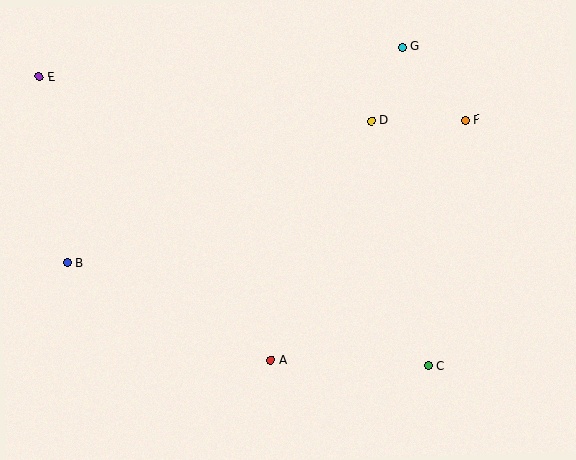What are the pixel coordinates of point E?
Point E is at (39, 77).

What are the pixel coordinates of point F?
Point F is at (465, 120).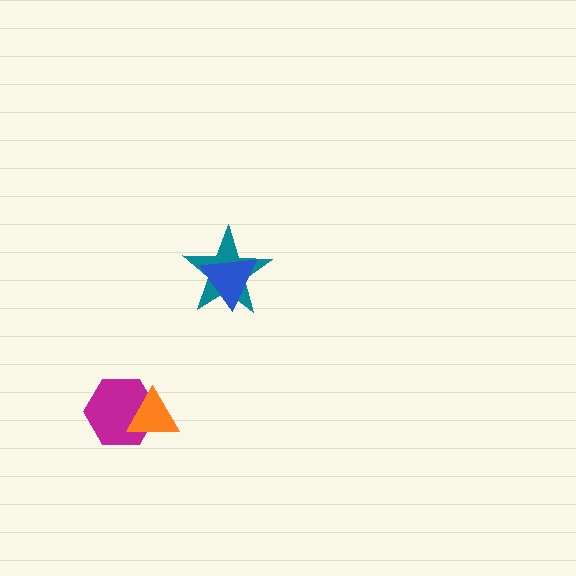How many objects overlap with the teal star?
1 object overlaps with the teal star.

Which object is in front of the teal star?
The blue triangle is in front of the teal star.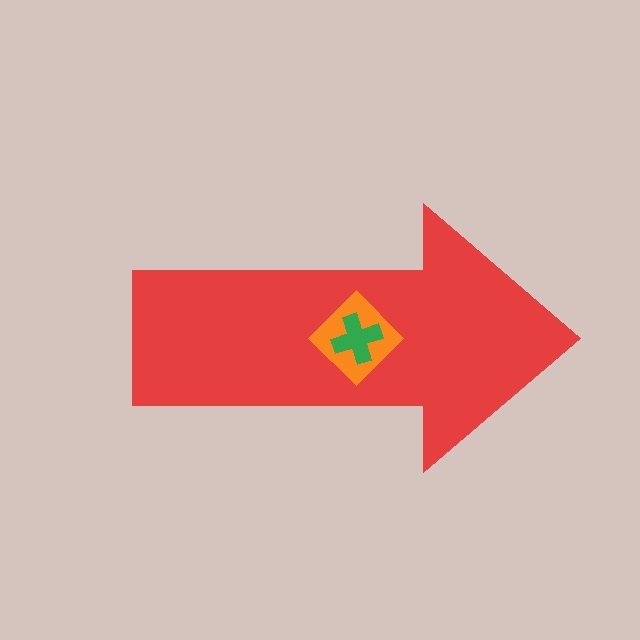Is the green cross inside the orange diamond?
Yes.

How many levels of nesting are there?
3.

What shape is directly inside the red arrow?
The orange diamond.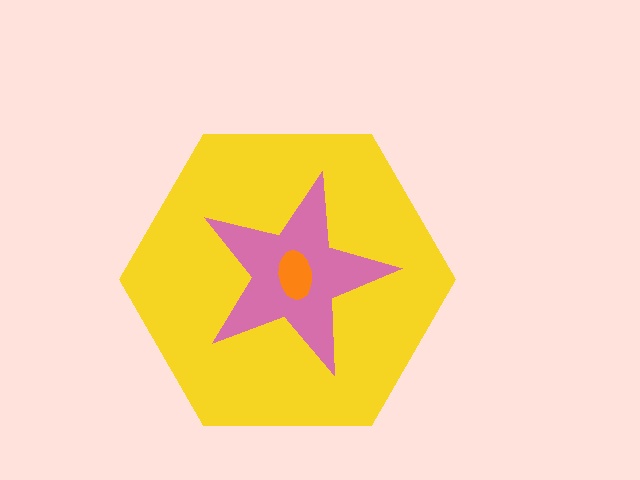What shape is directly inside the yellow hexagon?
The pink star.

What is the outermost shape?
The yellow hexagon.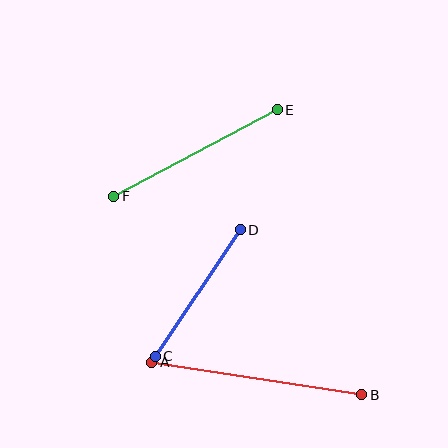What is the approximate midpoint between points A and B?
The midpoint is at approximately (257, 379) pixels.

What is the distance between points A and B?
The distance is approximately 213 pixels.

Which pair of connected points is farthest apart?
Points A and B are farthest apart.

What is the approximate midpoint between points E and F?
The midpoint is at approximately (196, 153) pixels.